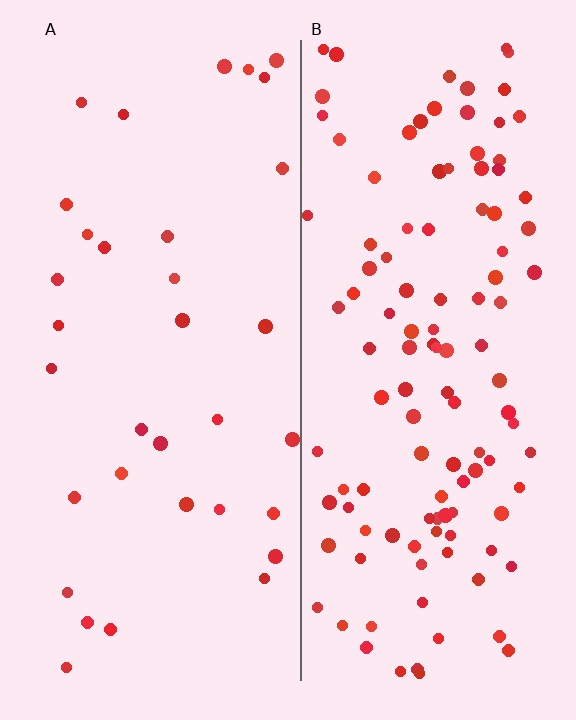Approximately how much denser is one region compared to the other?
Approximately 3.5× — region B over region A.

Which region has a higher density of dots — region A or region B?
B (the right).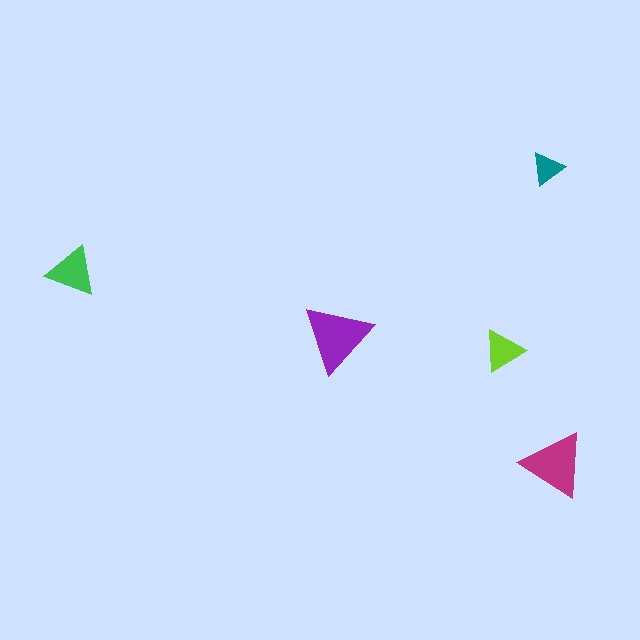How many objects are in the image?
There are 5 objects in the image.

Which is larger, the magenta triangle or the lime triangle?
The magenta one.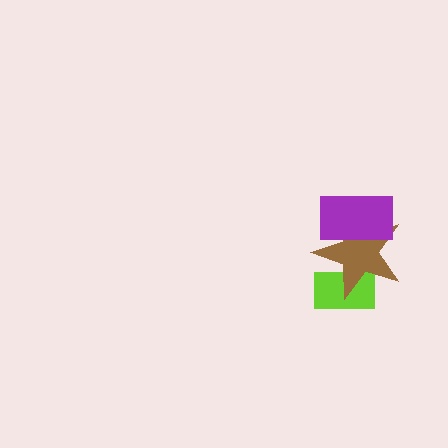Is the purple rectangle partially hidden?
No, no other shape covers it.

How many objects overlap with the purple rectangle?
1 object overlaps with the purple rectangle.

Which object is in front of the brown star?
The purple rectangle is in front of the brown star.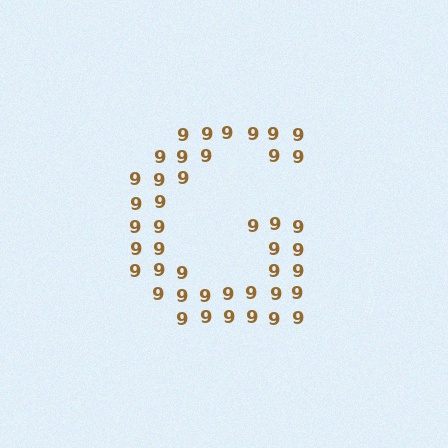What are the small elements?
The small elements are digit 9's.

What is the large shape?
The large shape is the letter G.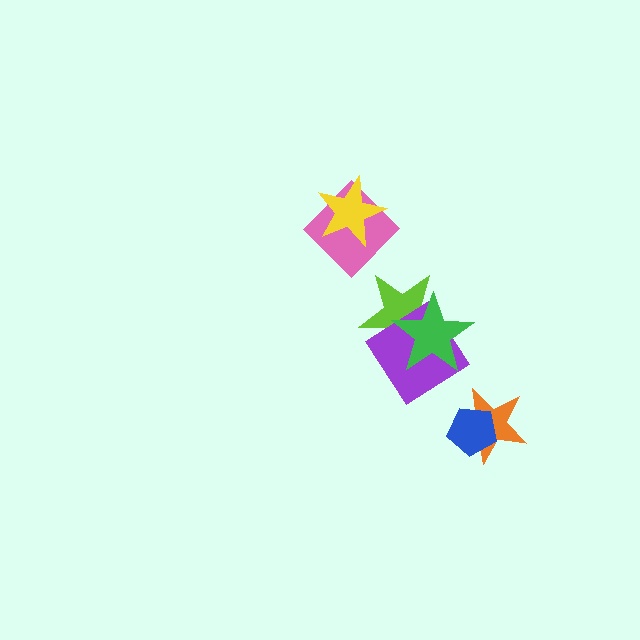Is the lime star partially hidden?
Yes, it is partially covered by another shape.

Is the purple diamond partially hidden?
Yes, it is partially covered by another shape.